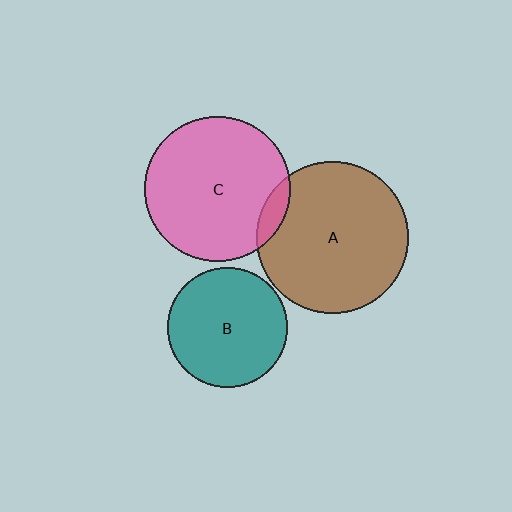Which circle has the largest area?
Circle A (brown).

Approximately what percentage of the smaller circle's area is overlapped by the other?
Approximately 10%.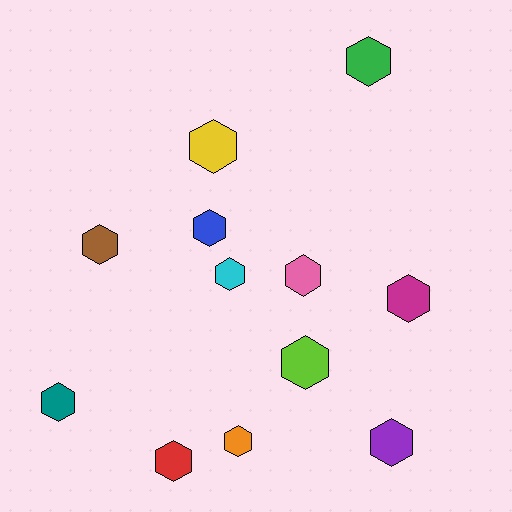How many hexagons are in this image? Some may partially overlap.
There are 12 hexagons.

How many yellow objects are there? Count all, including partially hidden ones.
There is 1 yellow object.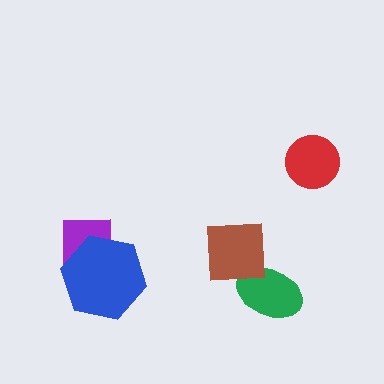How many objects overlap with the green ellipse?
1 object overlaps with the green ellipse.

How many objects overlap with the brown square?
1 object overlaps with the brown square.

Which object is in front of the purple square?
The blue hexagon is in front of the purple square.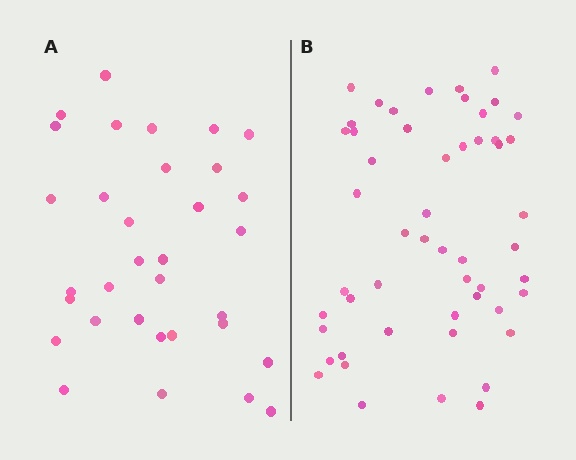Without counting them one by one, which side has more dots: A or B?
Region B (the right region) has more dots.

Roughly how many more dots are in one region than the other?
Region B has approximately 20 more dots than region A.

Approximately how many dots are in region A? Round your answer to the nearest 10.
About 30 dots. (The exact count is 33, which rounds to 30.)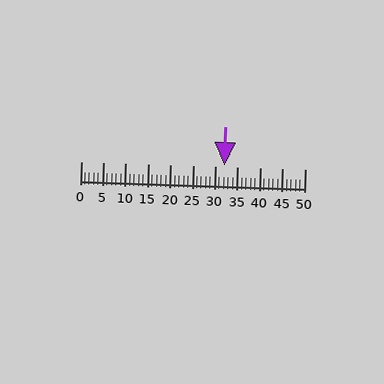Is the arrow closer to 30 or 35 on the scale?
The arrow is closer to 30.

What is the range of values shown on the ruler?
The ruler shows values from 0 to 50.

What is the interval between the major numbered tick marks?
The major tick marks are spaced 5 units apart.